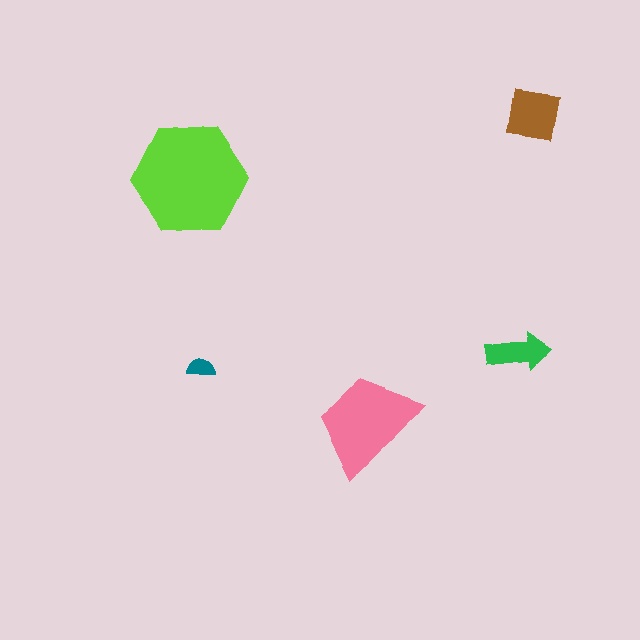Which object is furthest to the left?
The lime hexagon is leftmost.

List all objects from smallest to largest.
The teal semicircle, the green arrow, the brown square, the pink trapezoid, the lime hexagon.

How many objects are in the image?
There are 5 objects in the image.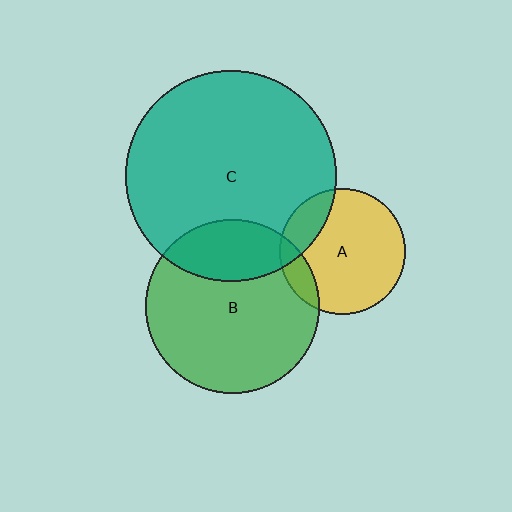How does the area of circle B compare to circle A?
Approximately 1.9 times.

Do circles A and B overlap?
Yes.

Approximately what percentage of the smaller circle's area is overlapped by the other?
Approximately 15%.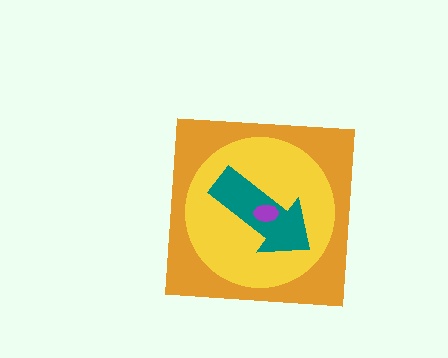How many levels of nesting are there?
4.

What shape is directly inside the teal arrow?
The purple ellipse.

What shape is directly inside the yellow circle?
The teal arrow.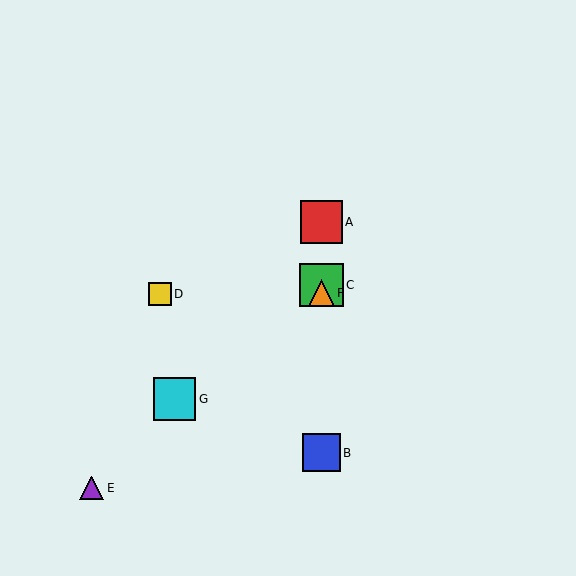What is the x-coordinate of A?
Object A is at x≈321.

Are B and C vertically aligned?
Yes, both are at x≈321.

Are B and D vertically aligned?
No, B is at x≈321 and D is at x≈160.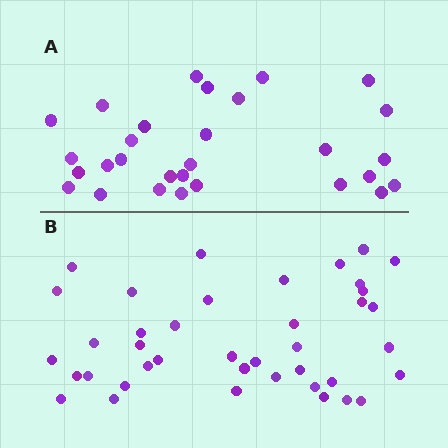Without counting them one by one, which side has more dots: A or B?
Region B (the bottom region) has more dots.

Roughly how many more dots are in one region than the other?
Region B has roughly 12 or so more dots than region A.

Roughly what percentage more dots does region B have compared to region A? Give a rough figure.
About 40% more.